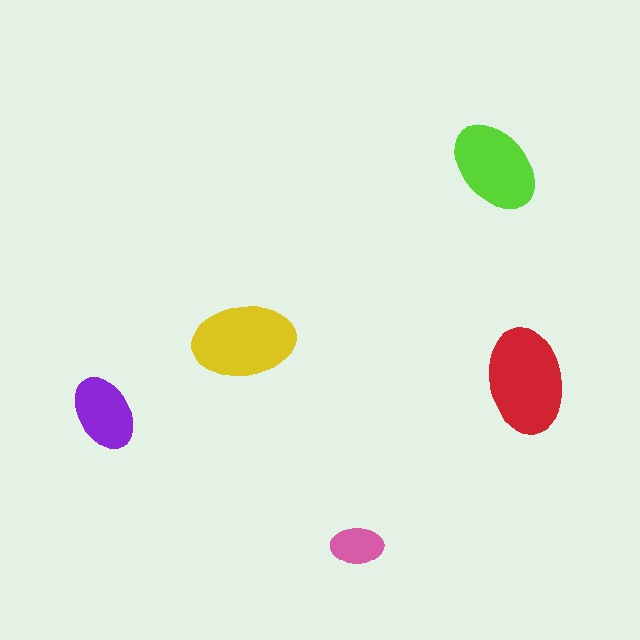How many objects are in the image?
There are 5 objects in the image.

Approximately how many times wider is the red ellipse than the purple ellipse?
About 1.5 times wider.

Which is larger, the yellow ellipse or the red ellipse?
The red one.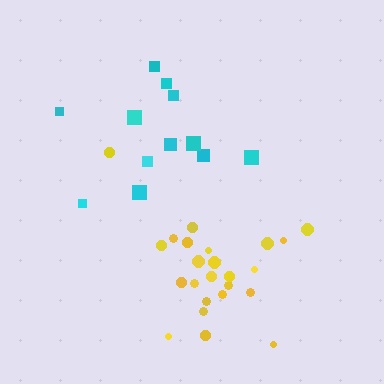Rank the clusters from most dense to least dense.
yellow, cyan.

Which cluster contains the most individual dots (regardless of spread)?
Yellow (24).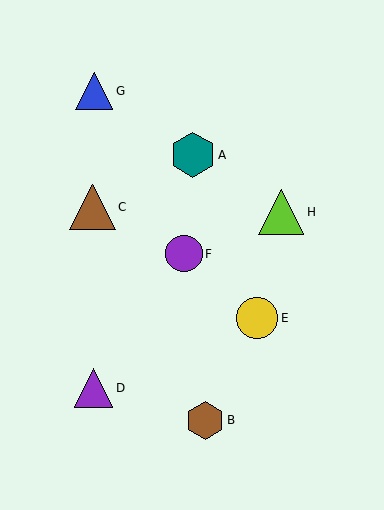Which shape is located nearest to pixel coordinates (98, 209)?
The brown triangle (labeled C) at (93, 207) is nearest to that location.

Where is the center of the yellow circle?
The center of the yellow circle is at (257, 318).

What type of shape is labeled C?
Shape C is a brown triangle.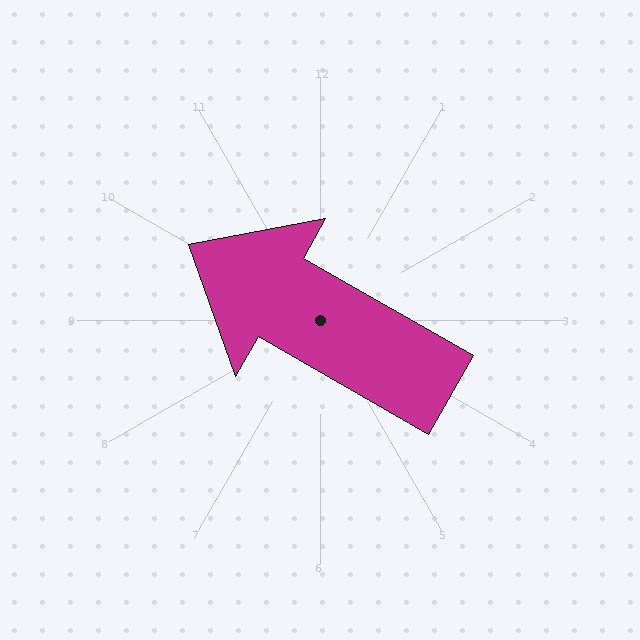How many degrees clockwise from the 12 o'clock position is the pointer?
Approximately 300 degrees.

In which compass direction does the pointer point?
Northwest.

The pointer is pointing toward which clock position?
Roughly 10 o'clock.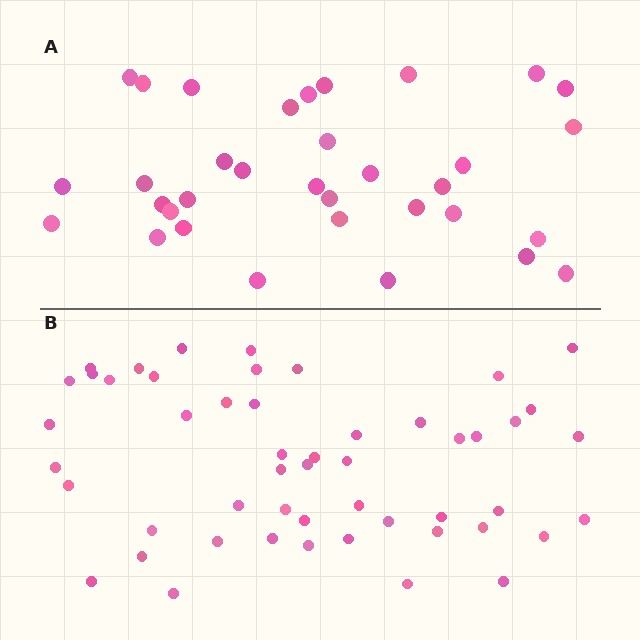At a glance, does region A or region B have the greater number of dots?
Region B (the bottom region) has more dots.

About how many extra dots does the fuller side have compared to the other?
Region B has approximately 15 more dots than region A.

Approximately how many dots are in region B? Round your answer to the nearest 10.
About 50 dots. (The exact count is 51, which rounds to 50.)